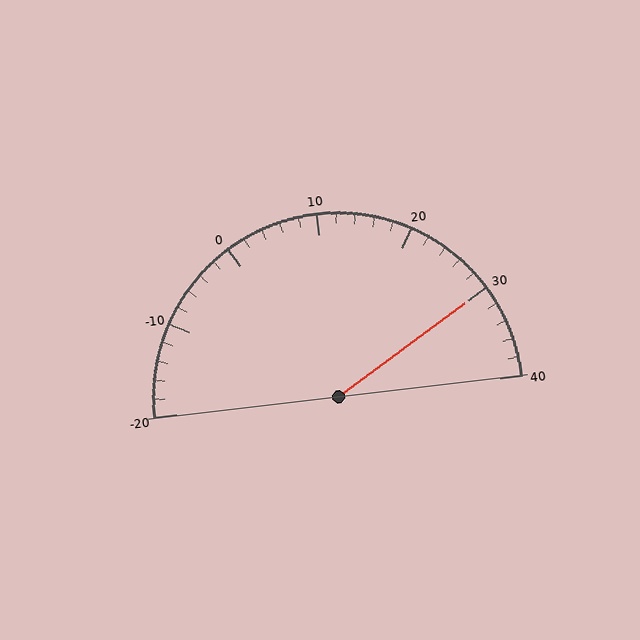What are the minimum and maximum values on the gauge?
The gauge ranges from -20 to 40.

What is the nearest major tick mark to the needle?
The nearest major tick mark is 30.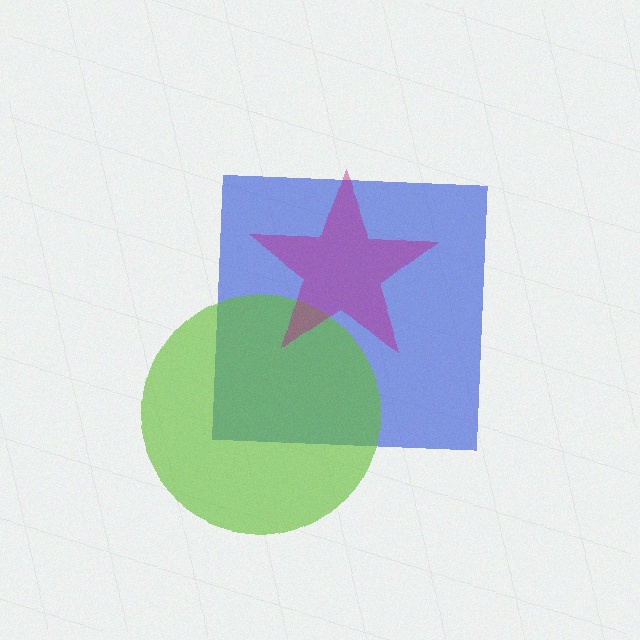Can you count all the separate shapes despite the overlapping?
Yes, there are 3 separate shapes.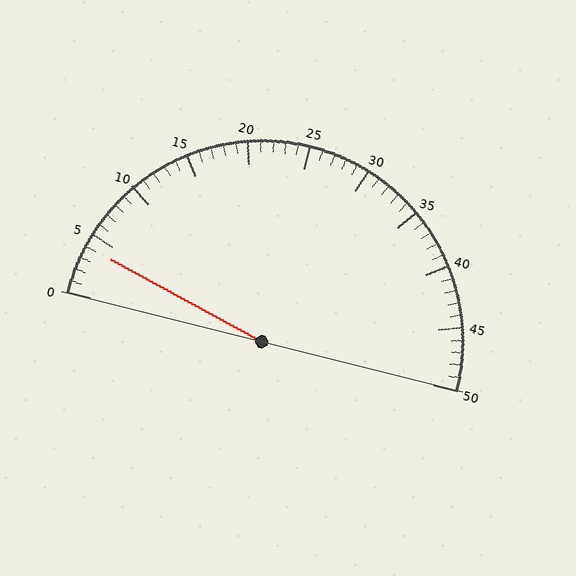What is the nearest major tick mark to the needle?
The nearest major tick mark is 5.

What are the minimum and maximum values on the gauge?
The gauge ranges from 0 to 50.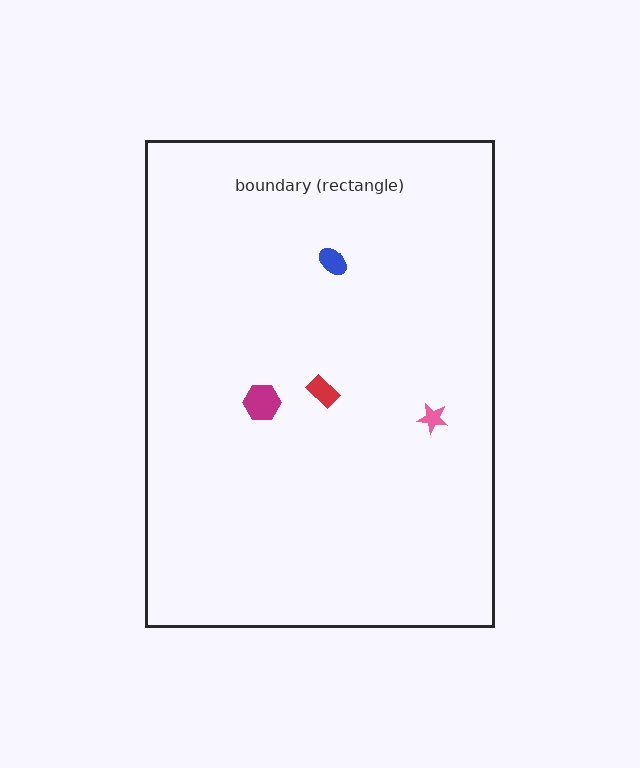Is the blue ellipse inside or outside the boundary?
Inside.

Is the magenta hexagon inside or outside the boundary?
Inside.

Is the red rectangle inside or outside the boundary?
Inside.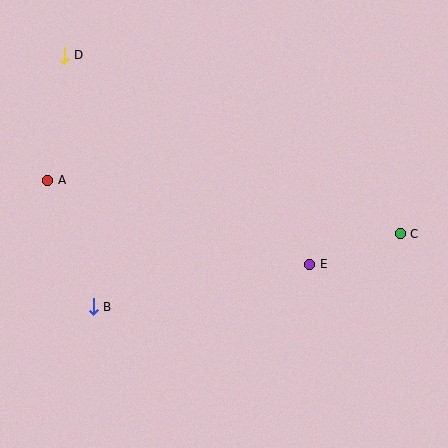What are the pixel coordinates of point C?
Point C is at (400, 234).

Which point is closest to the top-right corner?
Point C is closest to the top-right corner.